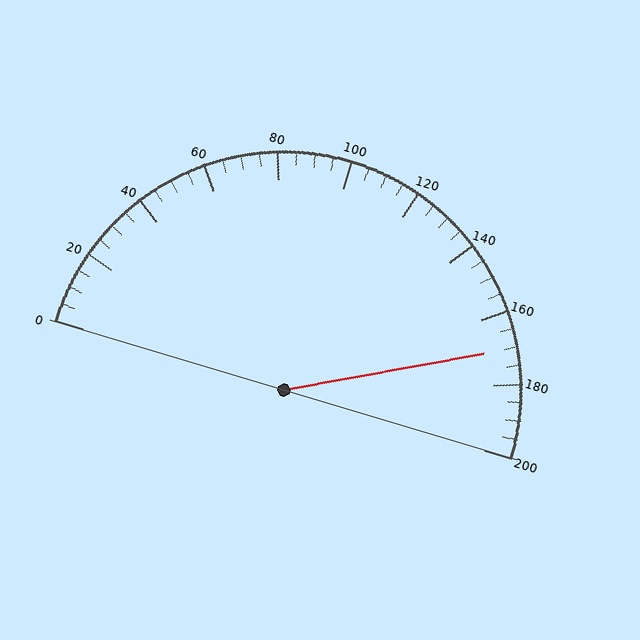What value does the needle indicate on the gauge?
The needle indicates approximately 170.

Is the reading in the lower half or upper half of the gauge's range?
The reading is in the upper half of the range (0 to 200).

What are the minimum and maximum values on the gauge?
The gauge ranges from 0 to 200.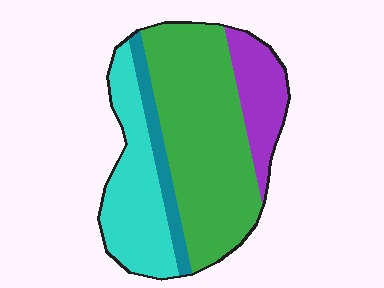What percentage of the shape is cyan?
Cyan takes up between a sixth and a third of the shape.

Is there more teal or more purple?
Purple.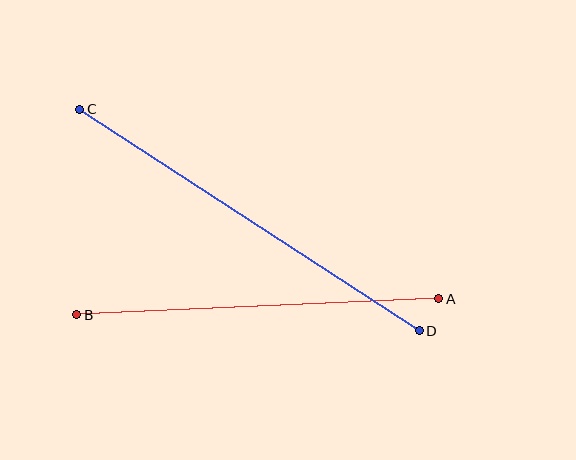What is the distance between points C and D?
The distance is approximately 405 pixels.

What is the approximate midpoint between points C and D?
The midpoint is at approximately (249, 220) pixels.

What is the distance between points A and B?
The distance is approximately 362 pixels.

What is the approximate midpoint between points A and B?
The midpoint is at approximately (258, 307) pixels.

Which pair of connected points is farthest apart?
Points C and D are farthest apart.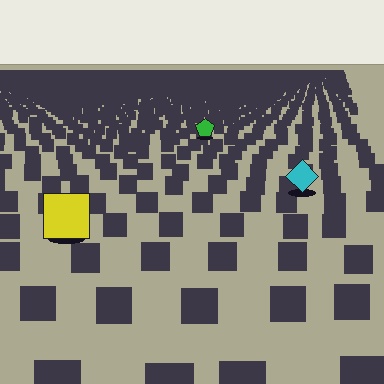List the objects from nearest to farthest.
From nearest to farthest: the yellow square, the cyan diamond, the green pentagon.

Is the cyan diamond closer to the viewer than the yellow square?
No. The yellow square is closer — you can tell from the texture gradient: the ground texture is coarser near it.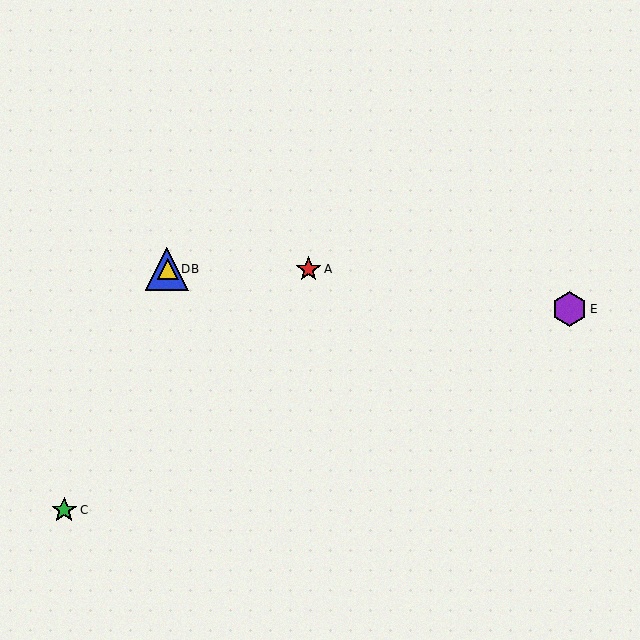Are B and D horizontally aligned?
Yes, both are at y≈269.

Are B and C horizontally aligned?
No, B is at y≈269 and C is at y≈510.